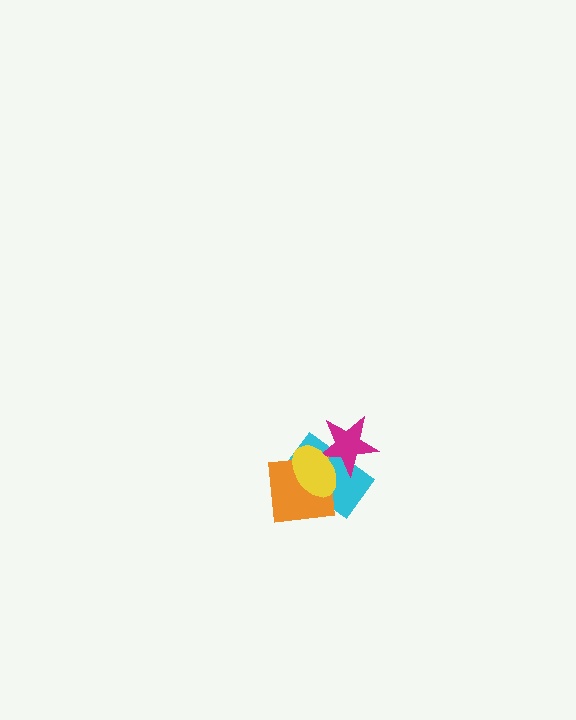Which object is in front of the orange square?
The yellow ellipse is in front of the orange square.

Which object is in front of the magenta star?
The yellow ellipse is in front of the magenta star.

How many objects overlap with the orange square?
2 objects overlap with the orange square.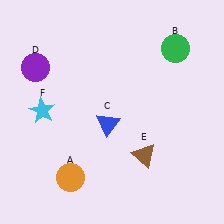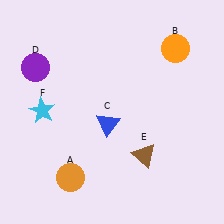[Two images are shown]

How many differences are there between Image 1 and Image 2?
There is 1 difference between the two images.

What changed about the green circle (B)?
In Image 1, B is green. In Image 2, it changed to orange.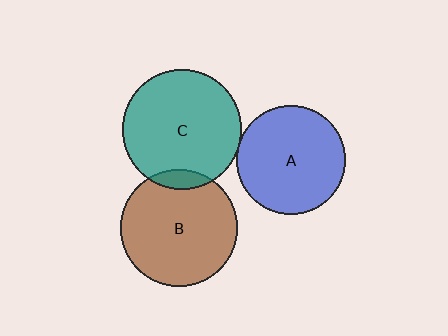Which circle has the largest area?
Circle C (teal).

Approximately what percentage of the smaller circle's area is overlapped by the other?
Approximately 10%.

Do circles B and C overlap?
Yes.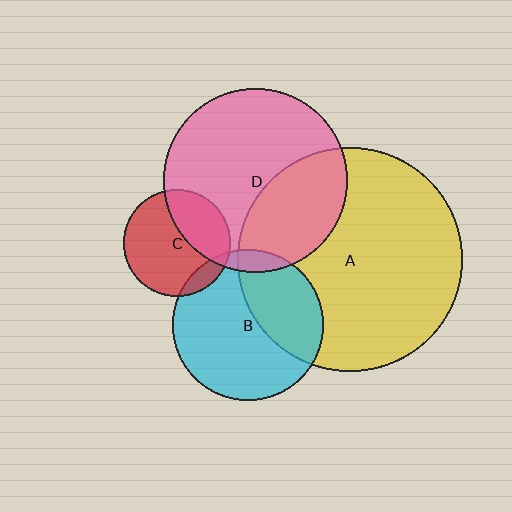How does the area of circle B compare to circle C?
Approximately 2.0 times.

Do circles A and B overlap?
Yes.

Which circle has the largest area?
Circle A (yellow).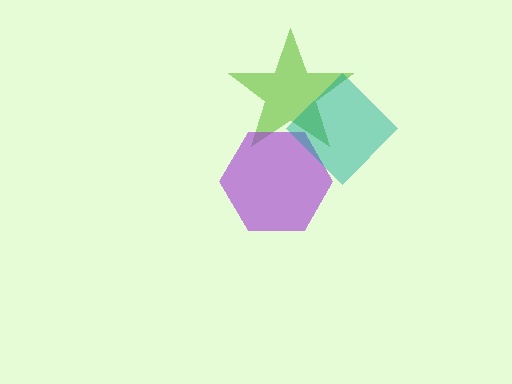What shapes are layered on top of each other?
The layered shapes are: a lime star, a purple hexagon, a teal diamond.